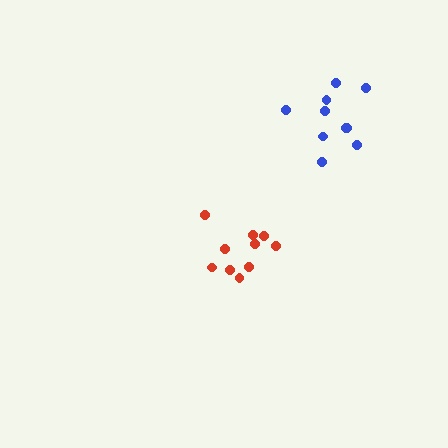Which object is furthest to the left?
The red cluster is leftmost.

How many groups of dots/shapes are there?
There are 2 groups.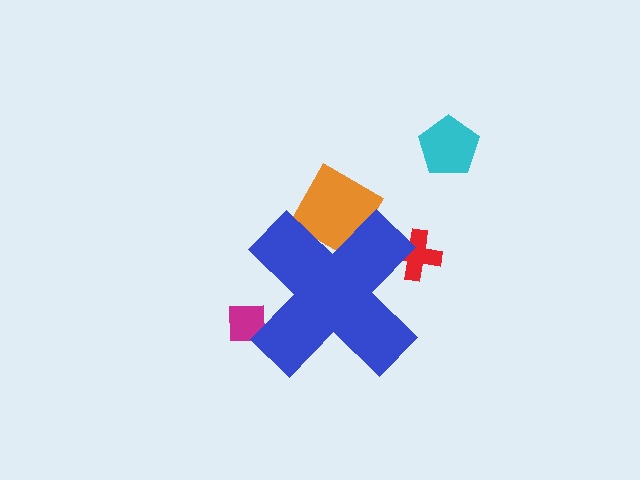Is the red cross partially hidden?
Yes, the red cross is partially hidden behind the blue cross.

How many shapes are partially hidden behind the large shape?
3 shapes are partially hidden.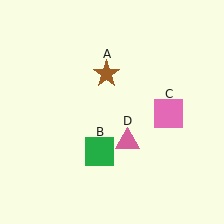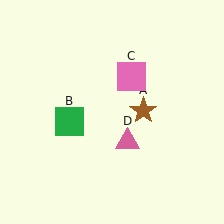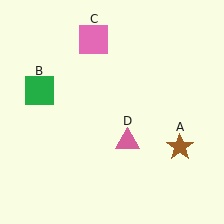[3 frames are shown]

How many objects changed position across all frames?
3 objects changed position: brown star (object A), green square (object B), pink square (object C).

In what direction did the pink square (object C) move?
The pink square (object C) moved up and to the left.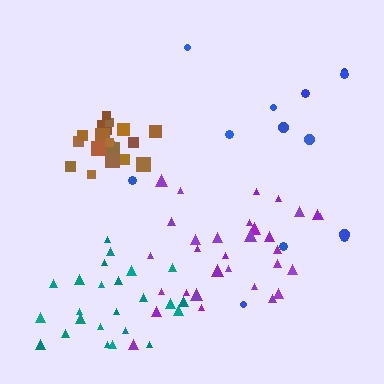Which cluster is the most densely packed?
Brown.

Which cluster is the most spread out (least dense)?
Blue.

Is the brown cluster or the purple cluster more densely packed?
Brown.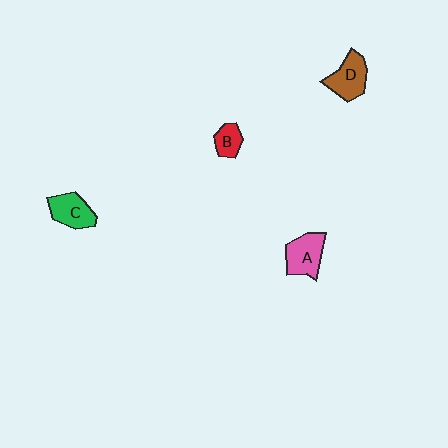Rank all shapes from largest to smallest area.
From largest to smallest: A (pink), D (brown), C (green), B (red).